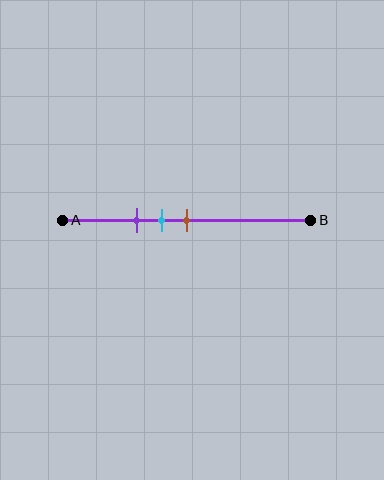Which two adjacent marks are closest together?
The cyan and brown marks are the closest adjacent pair.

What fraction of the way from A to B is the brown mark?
The brown mark is approximately 50% (0.5) of the way from A to B.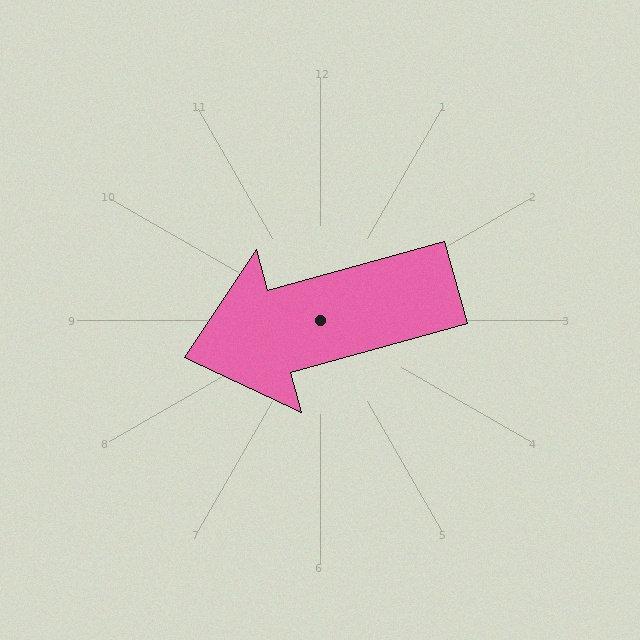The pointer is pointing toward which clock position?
Roughly 8 o'clock.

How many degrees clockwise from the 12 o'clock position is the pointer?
Approximately 255 degrees.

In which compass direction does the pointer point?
West.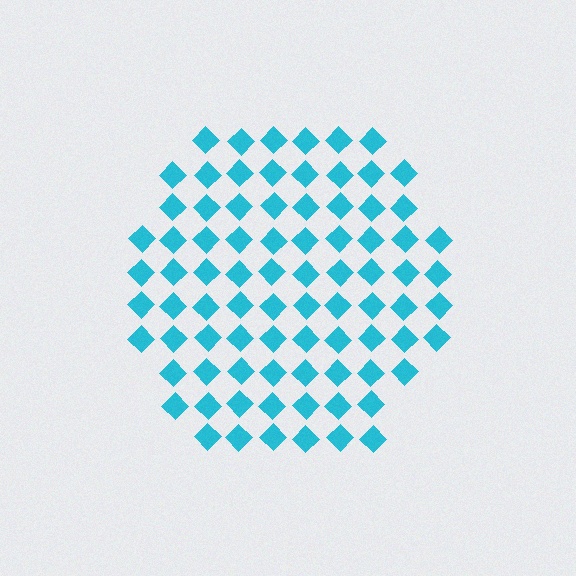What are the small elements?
The small elements are diamonds.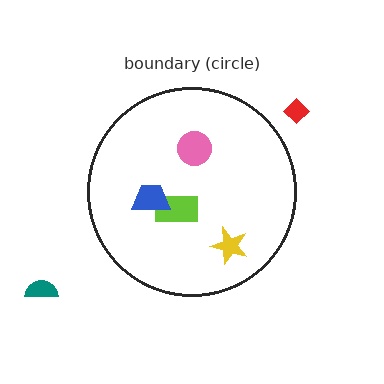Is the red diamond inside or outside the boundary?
Outside.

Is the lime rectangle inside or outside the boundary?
Inside.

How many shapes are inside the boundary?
4 inside, 2 outside.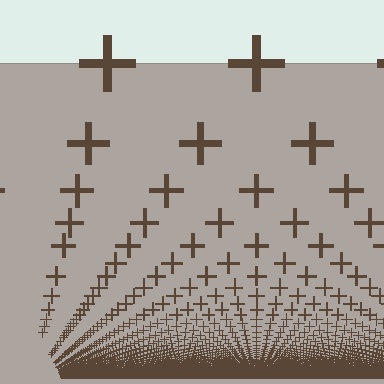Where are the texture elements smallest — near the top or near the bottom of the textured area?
Near the bottom.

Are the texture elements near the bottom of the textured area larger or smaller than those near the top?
Smaller. The gradient is inverted — elements near the bottom are smaller and denser.